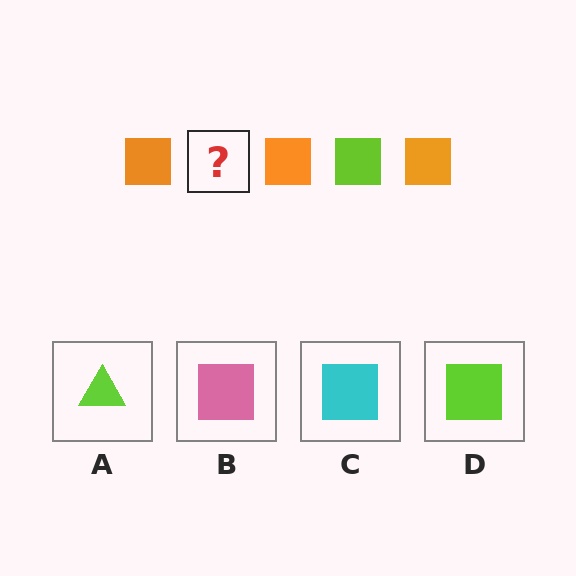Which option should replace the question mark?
Option D.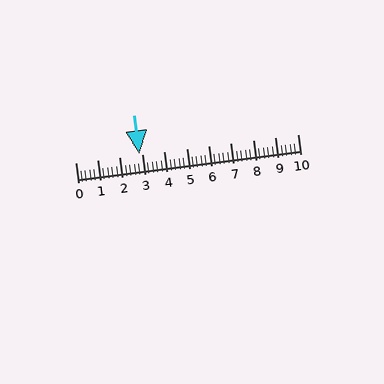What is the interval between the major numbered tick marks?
The major tick marks are spaced 1 units apart.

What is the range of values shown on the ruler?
The ruler shows values from 0 to 10.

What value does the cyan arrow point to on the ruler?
The cyan arrow points to approximately 2.9.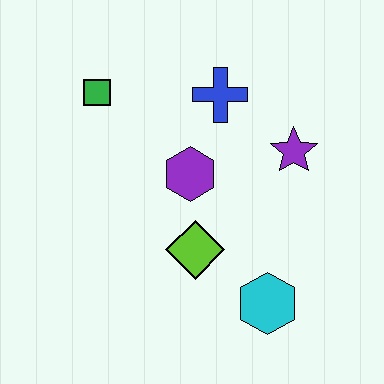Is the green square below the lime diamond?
No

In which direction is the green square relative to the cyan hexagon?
The green square is above the cyan hexagon.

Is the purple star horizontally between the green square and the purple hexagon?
No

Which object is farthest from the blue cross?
The cyan hexagon is farthest from the blue cross.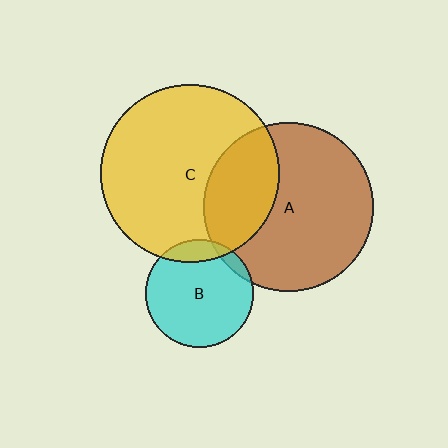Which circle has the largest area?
Circle C (yellow).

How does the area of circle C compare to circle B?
Approximately 2.7 times.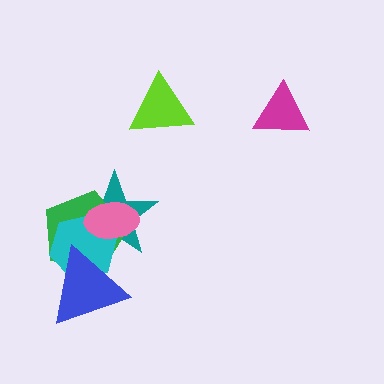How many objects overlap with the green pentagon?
4 objects overlap with the green pentagon.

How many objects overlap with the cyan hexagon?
4 objects overlap with the cyan hexagon.